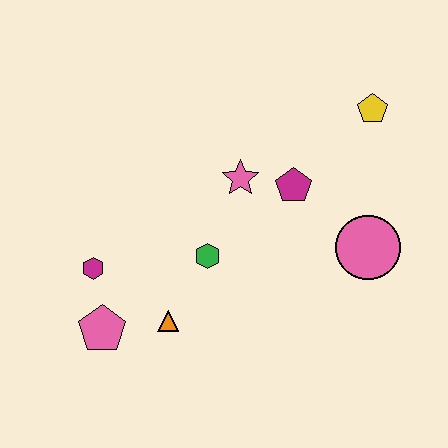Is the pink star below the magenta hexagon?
No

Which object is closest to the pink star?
The magenta pentagon is closest to the pink star.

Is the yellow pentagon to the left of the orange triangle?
No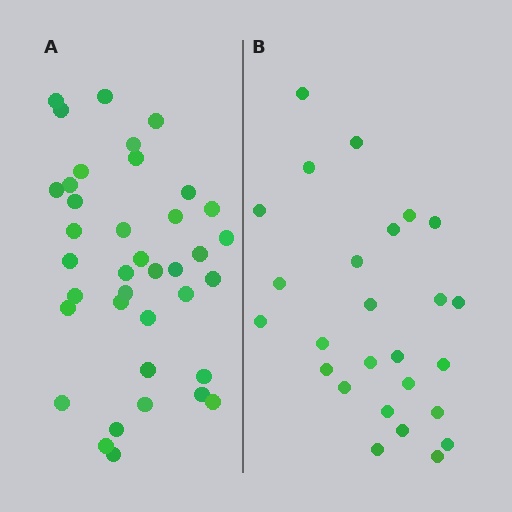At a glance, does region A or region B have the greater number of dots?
Region A (the left region) has more dots.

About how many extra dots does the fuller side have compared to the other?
Region A has roughly 12 or so more dots than region B.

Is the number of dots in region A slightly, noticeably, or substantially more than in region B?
Region A has substantially more. The ratio is roughly 1.5 to 1.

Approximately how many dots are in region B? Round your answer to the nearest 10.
About 30 dots. (The exact count is 26, which rounds to 30.)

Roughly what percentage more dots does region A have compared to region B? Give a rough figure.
About 45% more.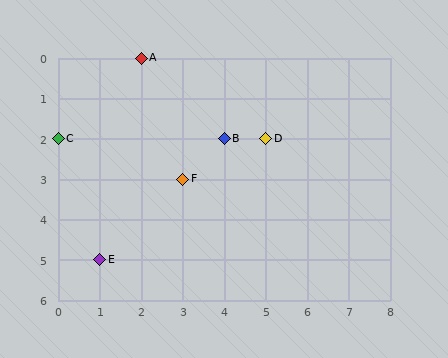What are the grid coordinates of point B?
Point B is at grid coordinates (4, 2).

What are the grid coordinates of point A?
Point A is at grid coordinates (2, 0).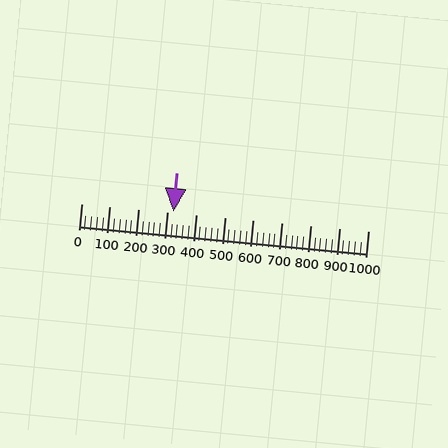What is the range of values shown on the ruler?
The ruler shows values from 0 to 1000.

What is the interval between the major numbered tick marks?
The major tick marks are spaced 100 units apart.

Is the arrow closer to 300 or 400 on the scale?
The arrow is closer to 300.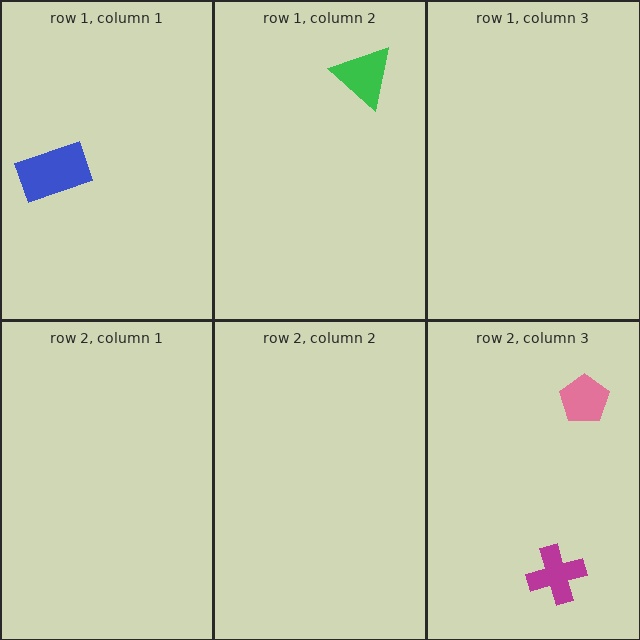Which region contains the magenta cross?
The row 2, column 3 region.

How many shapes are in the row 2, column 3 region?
2.